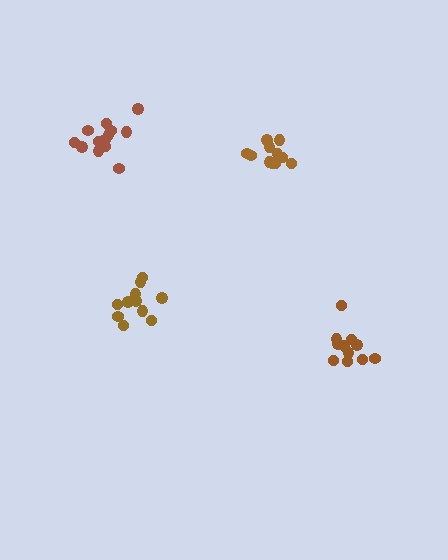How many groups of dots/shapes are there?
There are 4 groups.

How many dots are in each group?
Group 1: 11 dots, Group 2: 11 dots, Group 3: 14 dots, Group 4: 12 dots (48 total).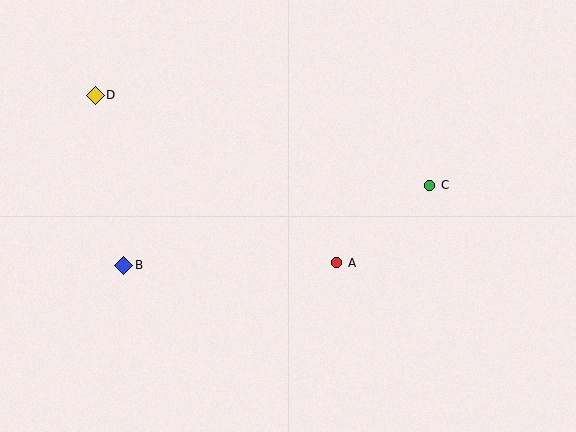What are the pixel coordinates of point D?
Point D is at (95, 95).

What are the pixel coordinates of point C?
Point C is at (430, 185).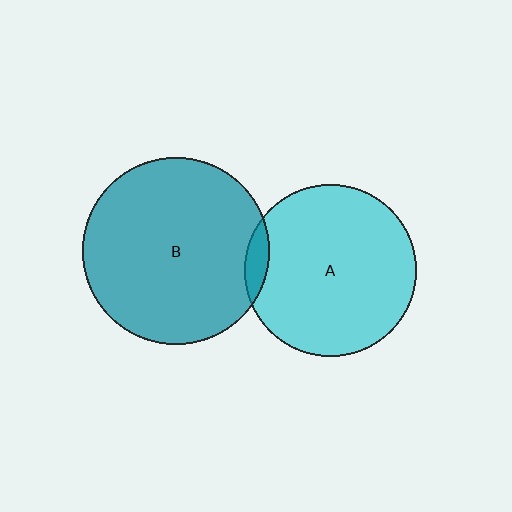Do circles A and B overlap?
Yes.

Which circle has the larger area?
Circle B (teal).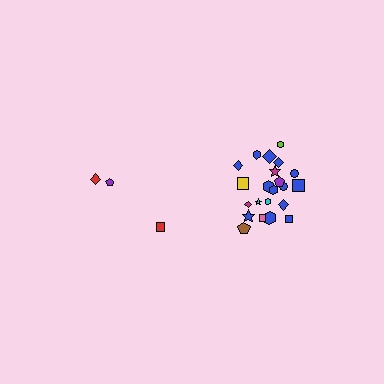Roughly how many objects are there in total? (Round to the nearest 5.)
Roughly 25 objects in total.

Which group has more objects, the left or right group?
The right group.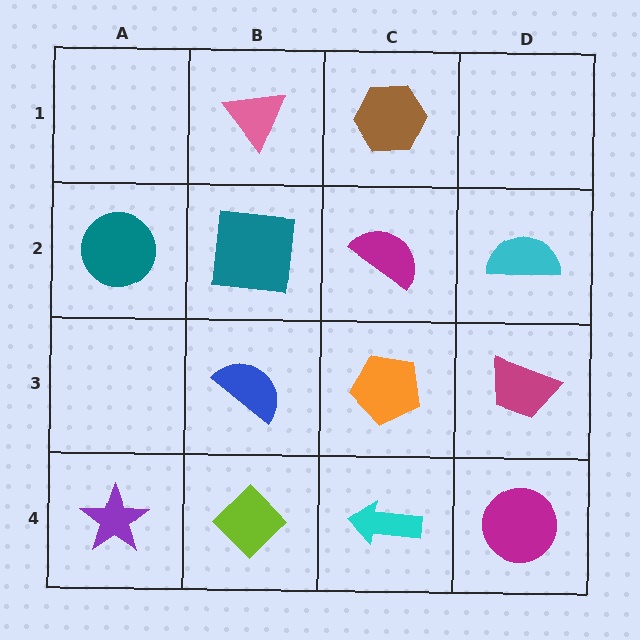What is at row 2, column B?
A teal square.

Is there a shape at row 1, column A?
No, that cell is empty.